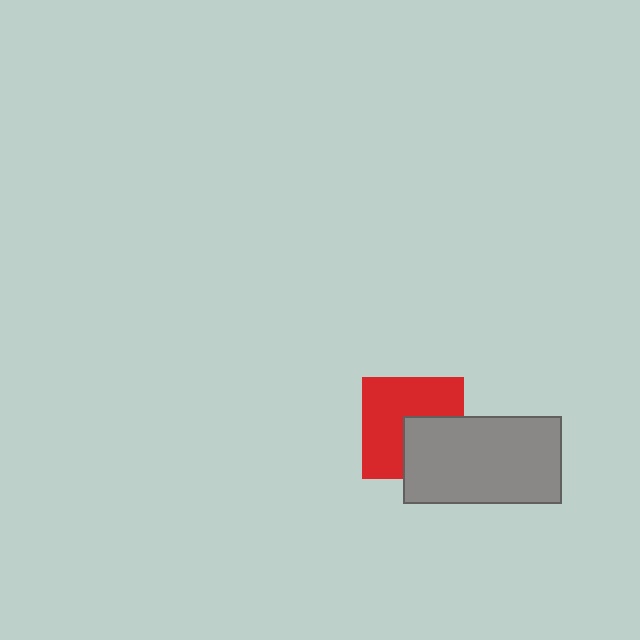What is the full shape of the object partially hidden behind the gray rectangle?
The partially hidden object is a red square.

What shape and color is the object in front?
The object in front is a gray rectangle.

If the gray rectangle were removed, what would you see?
You would see the complete red square.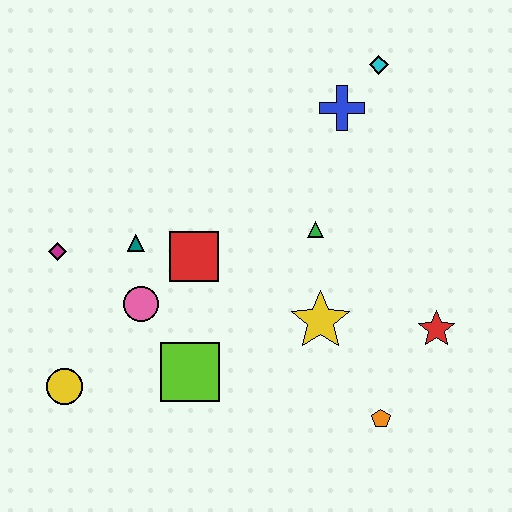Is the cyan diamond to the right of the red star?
No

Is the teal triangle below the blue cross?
Yes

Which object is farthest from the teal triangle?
The red star is farthest from the teal triangle.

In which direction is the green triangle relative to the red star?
The green triangle is to the left of the red star.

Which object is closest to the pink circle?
The teal triangle is closest to the pink circle.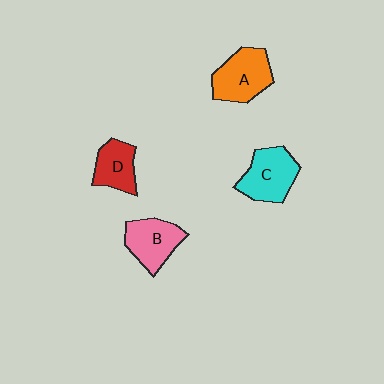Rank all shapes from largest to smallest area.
From largest to smallest: A (orange), C (cyan), B (pink), D (red).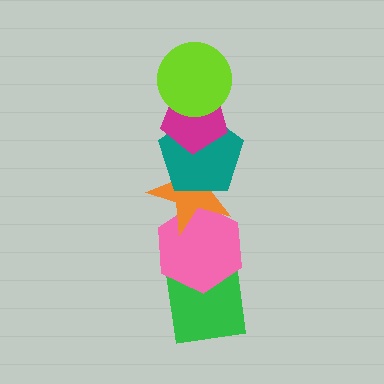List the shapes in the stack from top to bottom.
From top to bottom: the lime circle, the magenta pentagon, the teal pentagon, the orange star, the pink hexagon, the green square.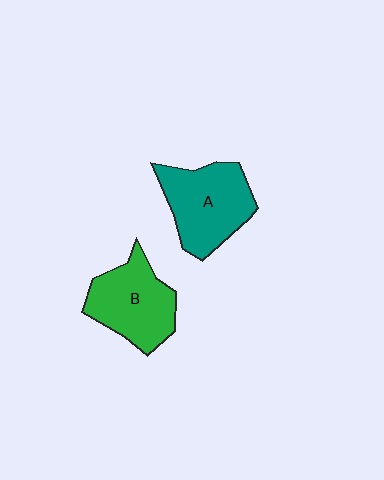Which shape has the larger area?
Shape A (teal).